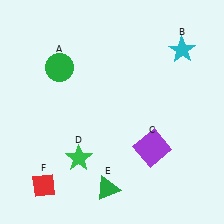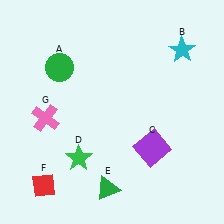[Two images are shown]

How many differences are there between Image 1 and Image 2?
There is 1 difference between the two images.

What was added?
A pink cross (G) was added in Image 2.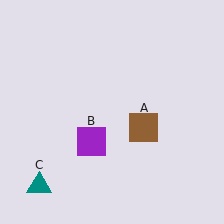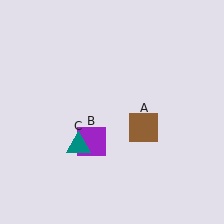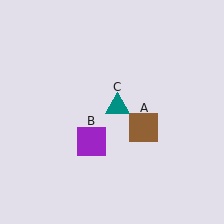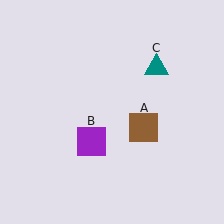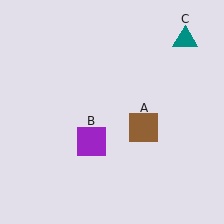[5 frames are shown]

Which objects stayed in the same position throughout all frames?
Brown square (object A) and purple square (object B) remained stationary.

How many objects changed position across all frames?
1 object changed position: teal triangle (object C).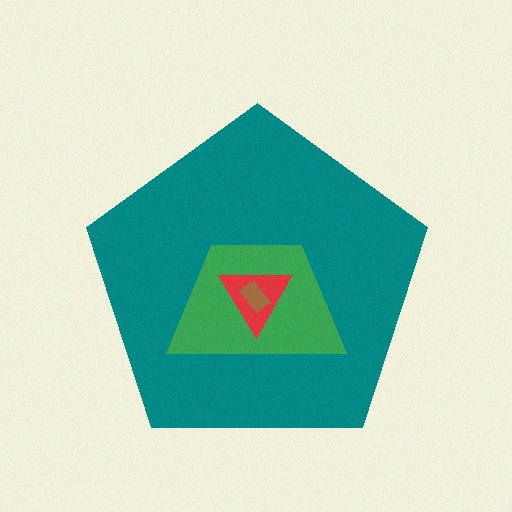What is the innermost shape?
The brown rectangle.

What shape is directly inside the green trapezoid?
The red triangle.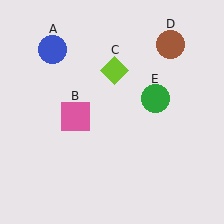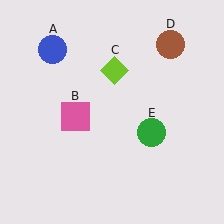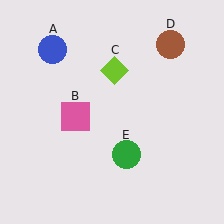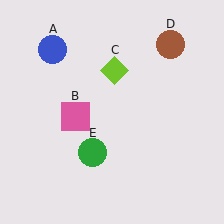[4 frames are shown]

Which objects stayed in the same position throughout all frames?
Blue circle (object A) and pink square (object B) and lime diamond (object C) and brown circle (object D) remained stationary.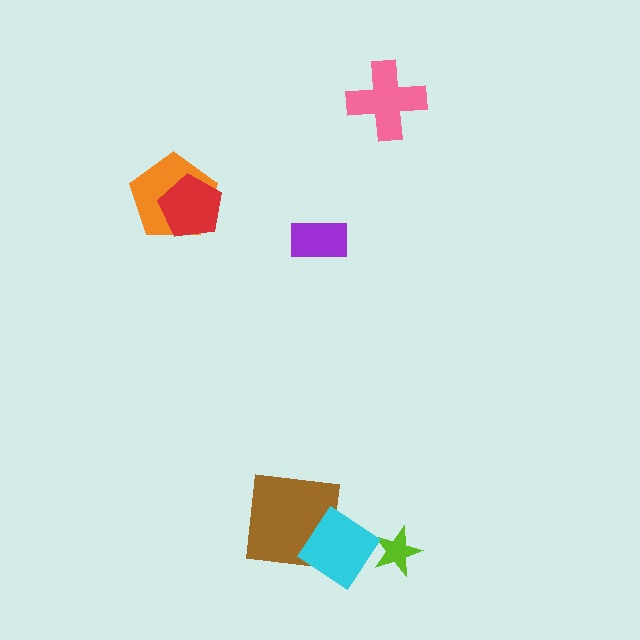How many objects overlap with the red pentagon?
1 object overlaps with the red pentagon.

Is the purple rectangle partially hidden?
No, no other shape covers it.